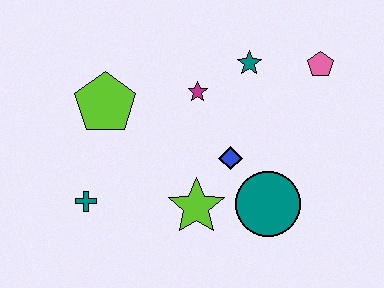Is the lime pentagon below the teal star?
Yes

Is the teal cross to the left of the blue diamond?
Yes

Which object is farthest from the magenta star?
The teal cross is farthest from the magenta star.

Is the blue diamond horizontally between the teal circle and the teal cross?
Yes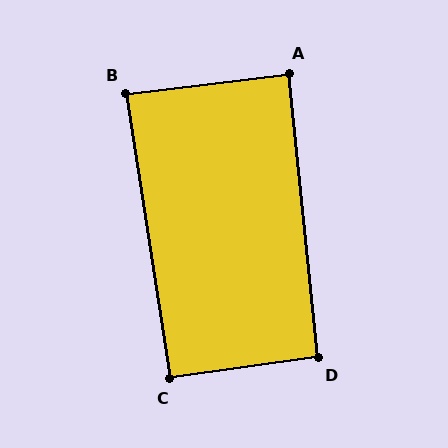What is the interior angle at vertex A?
Approximately 89 degrees (approximately right).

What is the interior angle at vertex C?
Approximately 91 degrees (approximately right).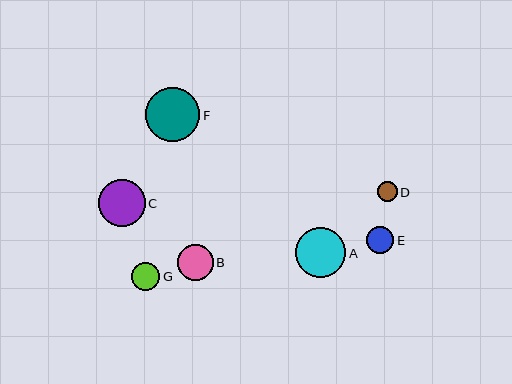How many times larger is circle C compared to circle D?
Circle C is approximately 2.3 times the size of circle D.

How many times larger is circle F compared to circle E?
Circle F is approximately 2.0 times the size of circle E.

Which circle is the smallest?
Circle D is the smallest with a size of approximately 20 pixels.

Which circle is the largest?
Circle F is the largest with a size of approximately 54 pixels.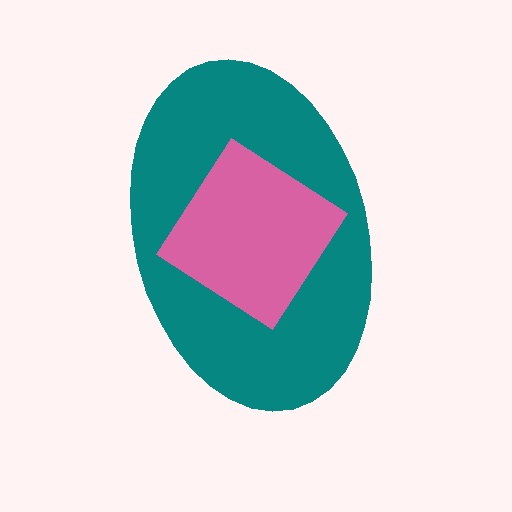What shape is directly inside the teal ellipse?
The pink diamond.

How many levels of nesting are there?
2.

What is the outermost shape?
The teal ellipse.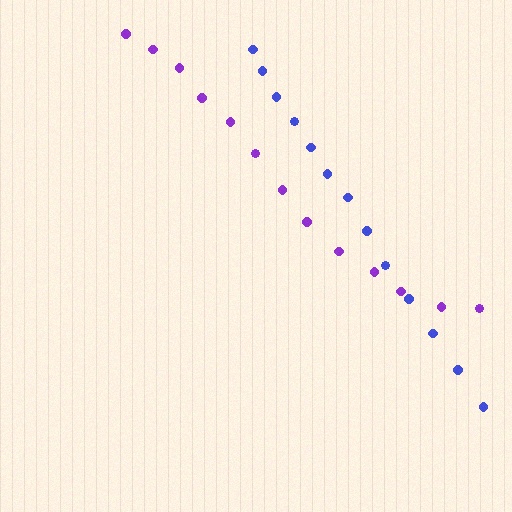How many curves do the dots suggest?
There are 2 distinct paths.